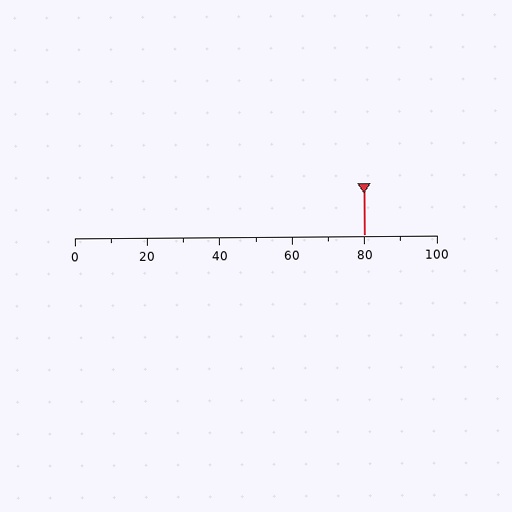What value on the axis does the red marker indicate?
The marker indicates approximately 80.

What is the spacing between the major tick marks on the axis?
The major ticks are spaced 20 apart.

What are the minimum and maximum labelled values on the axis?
The axis runs from 0 to 100.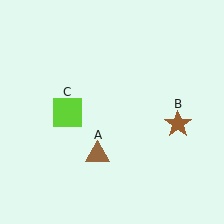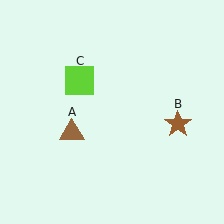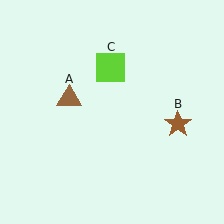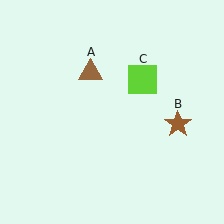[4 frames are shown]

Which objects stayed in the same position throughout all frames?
Brown star (object B) remained stationary.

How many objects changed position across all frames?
2 objects changed position: brown triangle (object A), lime square (object C).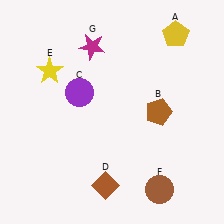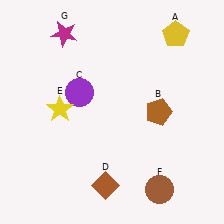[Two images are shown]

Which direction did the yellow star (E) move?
The yellow star (E) moved down.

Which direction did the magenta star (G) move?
The magenta star (G) moved left.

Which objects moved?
The objects that moved are: the yellow star (E), the magenta star (G).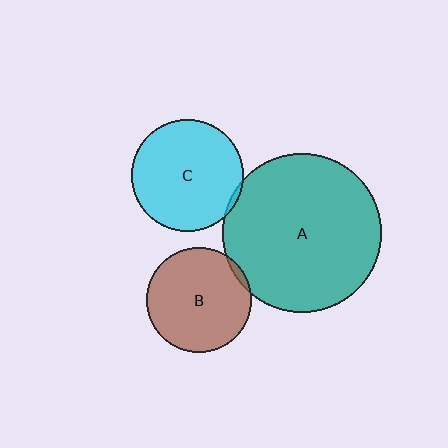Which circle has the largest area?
Circle A (teal).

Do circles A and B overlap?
Yes.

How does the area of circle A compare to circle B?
Approximately 2.3 times.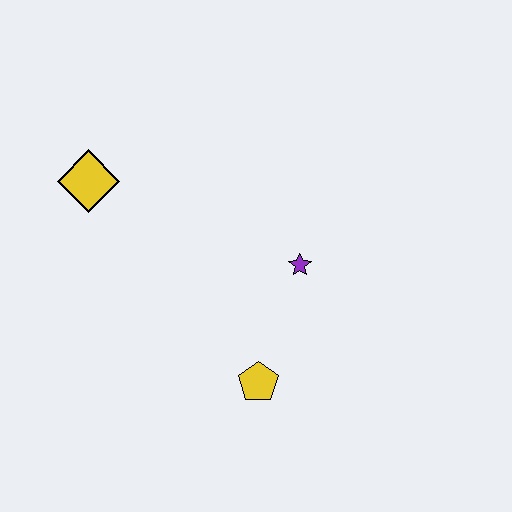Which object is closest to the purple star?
The yellow pentagon is closest to the purple star.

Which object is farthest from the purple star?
The yellow diamond is farthest from the purple star.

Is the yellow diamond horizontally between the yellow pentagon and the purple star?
No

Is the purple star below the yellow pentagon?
No